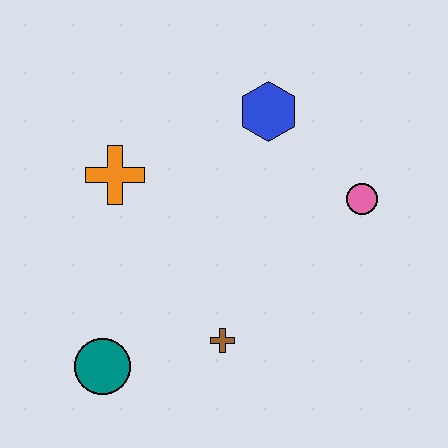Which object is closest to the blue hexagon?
The pink circle is closest to the blue hexagon.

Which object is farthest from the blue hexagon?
The teal circle is farthest from the blue hexagon.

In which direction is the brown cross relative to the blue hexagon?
The brown cross is below the blue hexagon.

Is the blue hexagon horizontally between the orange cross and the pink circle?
Yes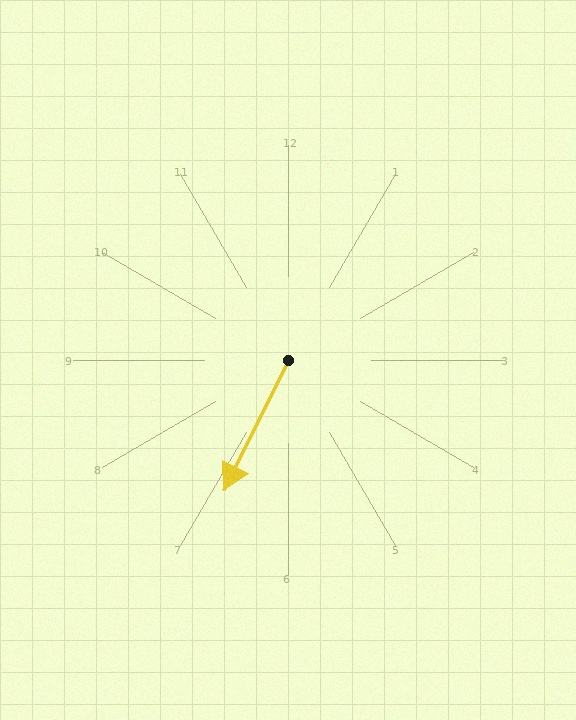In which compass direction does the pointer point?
Southwest.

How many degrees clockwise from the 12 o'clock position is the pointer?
Approximately 206 degrees.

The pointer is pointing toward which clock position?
Roughly 7 o'clock.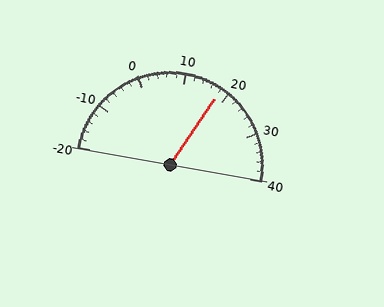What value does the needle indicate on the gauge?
The needle indicates approximately 18.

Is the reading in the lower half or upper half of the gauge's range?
The reading is in the upper half of the range (-20 to 40).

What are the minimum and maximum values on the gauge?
The gauge ranges from -20 to 40.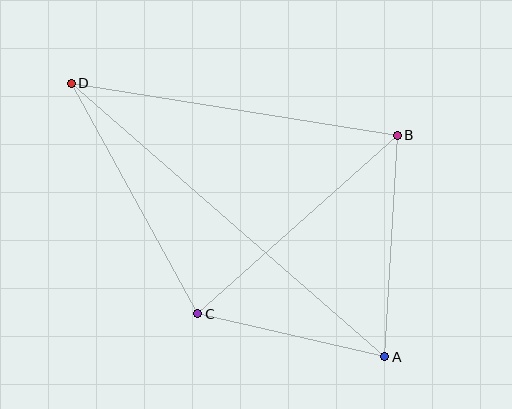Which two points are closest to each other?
Points A and C are closest to each other.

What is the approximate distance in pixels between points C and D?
The distance between C and D is approximately 263 pixels.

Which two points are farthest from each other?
Points A and D are farthest from each other.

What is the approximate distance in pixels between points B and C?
The distance between B and C is approximately 268 pixels.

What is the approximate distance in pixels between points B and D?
The distance between B and D is approximately 330 pixels.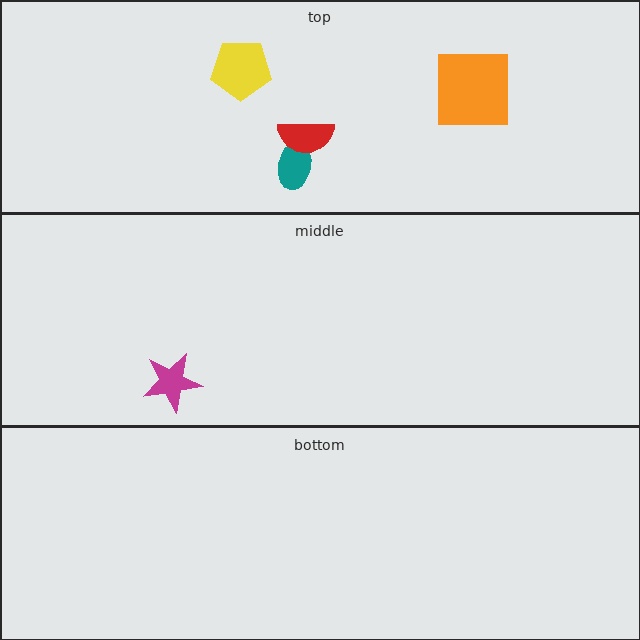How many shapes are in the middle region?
1.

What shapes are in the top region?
The teal ellipse, the orange square, the yellow pentagon, the red semicircle.